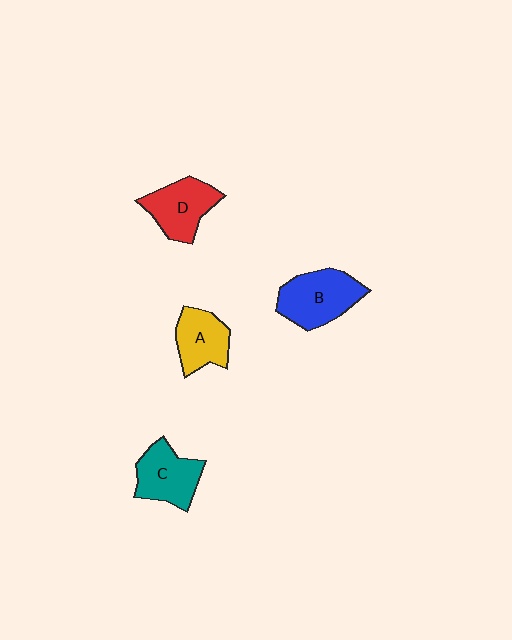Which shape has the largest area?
Shape B (blue).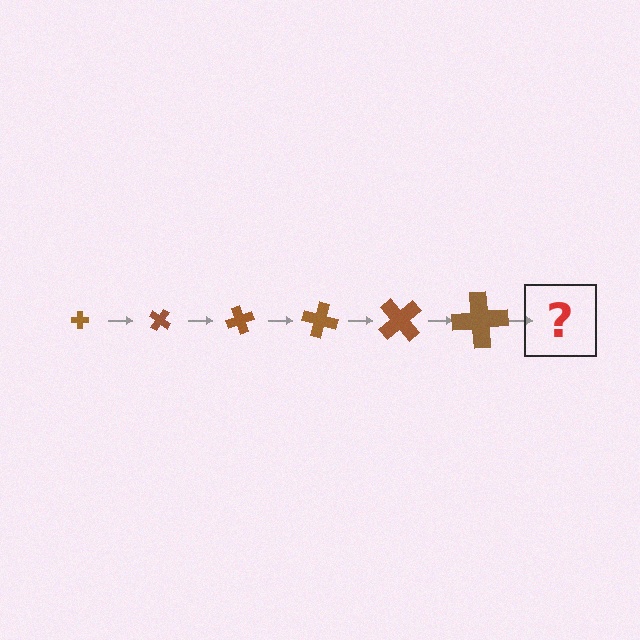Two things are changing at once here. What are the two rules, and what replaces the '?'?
The two rules are that the cross grows larger each step and it rotates 35 degrees each step. The '?' should be a cross, larger than the previous one and rotated 210 degrees from the start.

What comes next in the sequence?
The next element should be a cross, larger than the previous one and rotated 210 degrees from the start.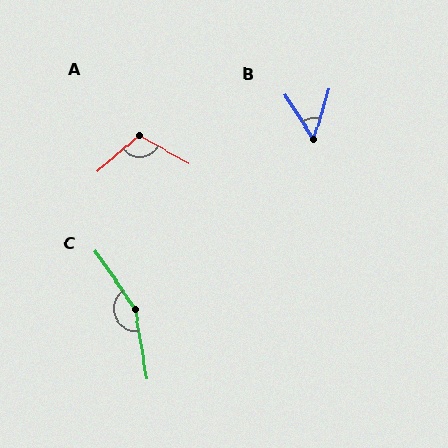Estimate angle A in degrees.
Approximately 110 degrees.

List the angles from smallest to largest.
B (48°), A (110°), C (155°).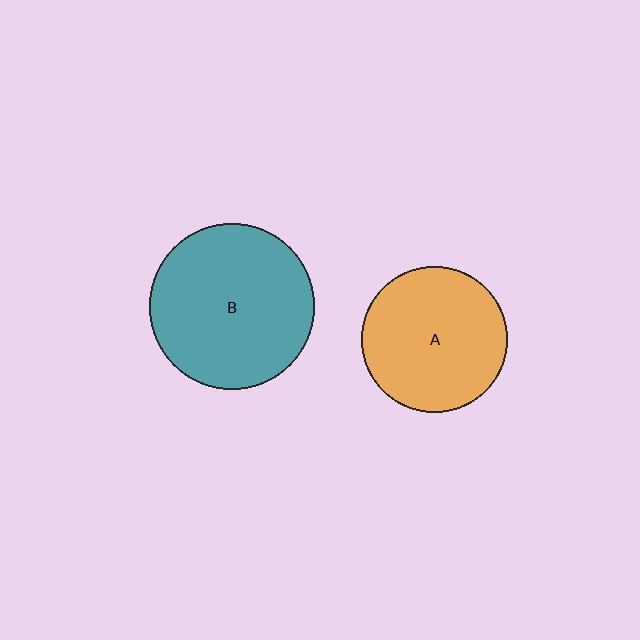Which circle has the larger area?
Circle B (teal).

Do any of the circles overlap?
No, none of the circles overlap.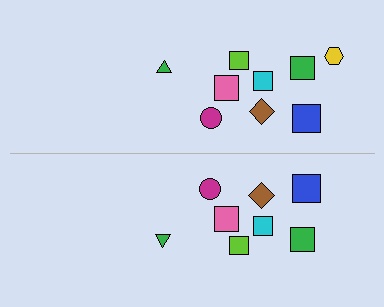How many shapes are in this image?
There are 17 shapes in this image.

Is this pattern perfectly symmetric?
No, the pattern is not perfectly symmetric. A yellow hexagon is missing from the bottom side.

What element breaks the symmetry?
A yellow hexagon is missing from the bottom side.